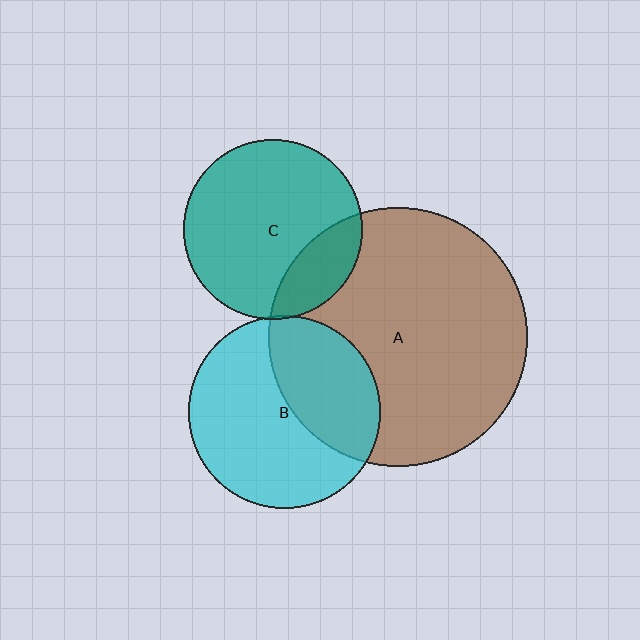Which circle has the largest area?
Circle A (brown).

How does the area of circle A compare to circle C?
Approximately 2.1 times.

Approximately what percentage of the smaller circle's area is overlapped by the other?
Approximately 40%.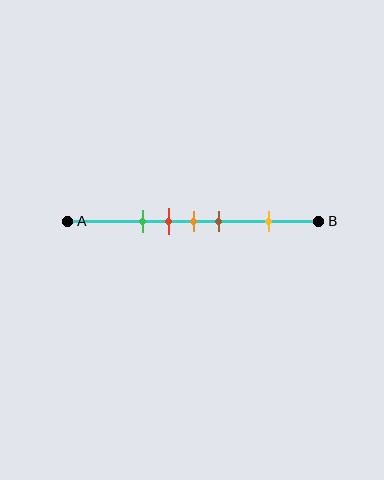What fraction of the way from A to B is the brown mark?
The brown mark is approximately 60% (0.6) of the way from A to B.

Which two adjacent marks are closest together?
The red and orange marks are the closest adjacent pair.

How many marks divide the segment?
There are 5 marks dividing the segment.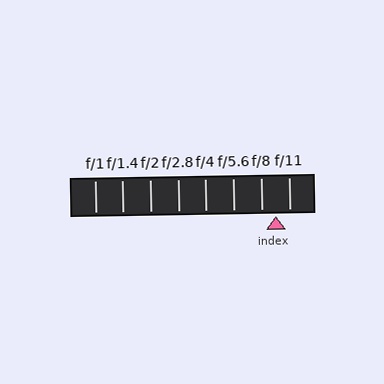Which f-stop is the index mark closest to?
The index mark is closest to f/11.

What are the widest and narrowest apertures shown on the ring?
The widest aperture shown is f/1 and the narrowest is f/11.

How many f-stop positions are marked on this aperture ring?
There are 8 f-stop positions marked.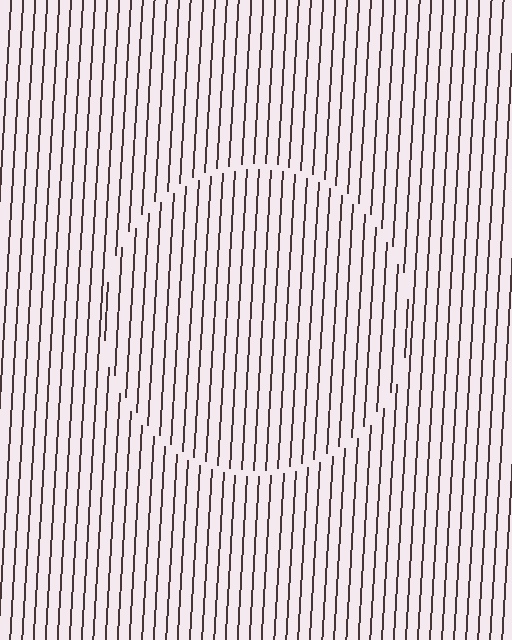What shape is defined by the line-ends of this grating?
An illusory circle. The interior of the shape contains the same grating, shifted by half a period — the contour is defined by the phase discontinuity where line-ends from the inner and outer gratings abut.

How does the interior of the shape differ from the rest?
The interior of the shape contains the same grating, shifted by half a period — the contour is defined by the phase discontinuity where line-ends from the inner and outer gratings abut.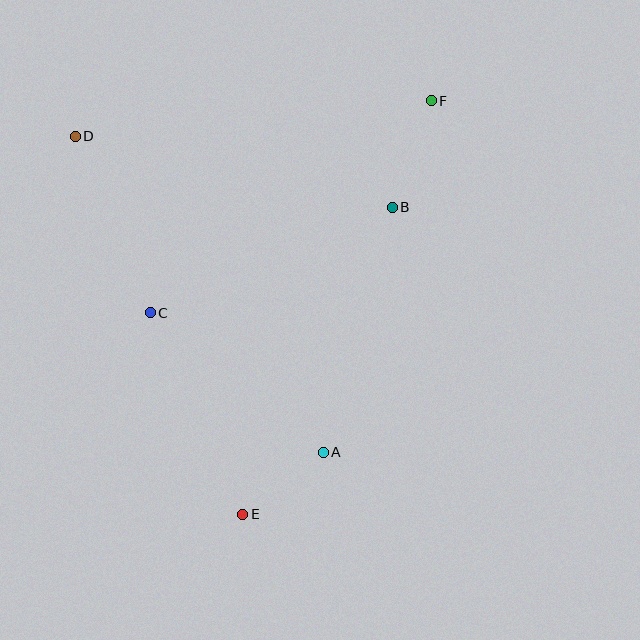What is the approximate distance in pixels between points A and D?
The distance between A and D is approximately 402 pixels.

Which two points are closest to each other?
Points A and E are closest to each other.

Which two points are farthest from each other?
Points E and F are farthest from each other.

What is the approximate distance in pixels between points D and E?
The distance between D and E is approximately 414 pixels.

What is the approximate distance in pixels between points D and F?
The distance between D and F is approximately 358 pixels.